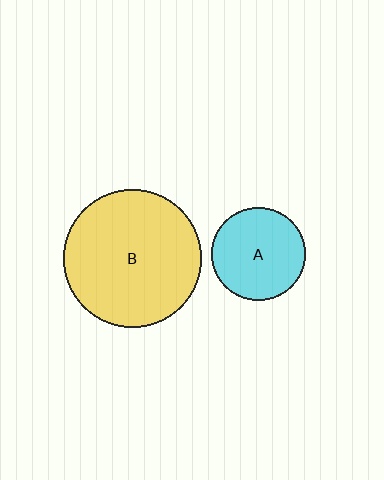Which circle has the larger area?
Circle B (yellow).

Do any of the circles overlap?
No, none of the circles overlap.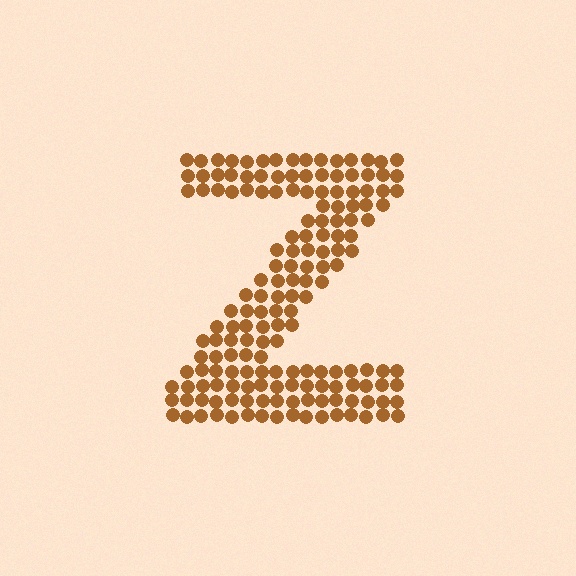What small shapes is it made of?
It is made of small circles.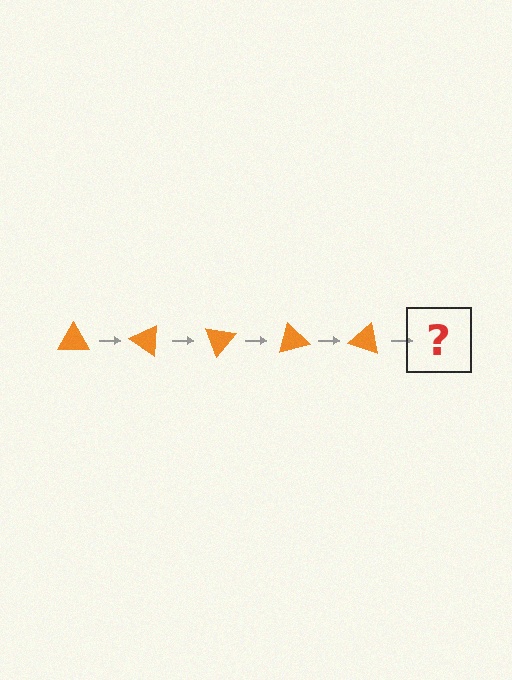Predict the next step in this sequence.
The next step is an orange triangle rotated 175 degrees.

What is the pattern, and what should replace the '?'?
The pattern is that the triangle rotates 35 degrees each step. The '?' should be an orange triangle rotated 175 degrees.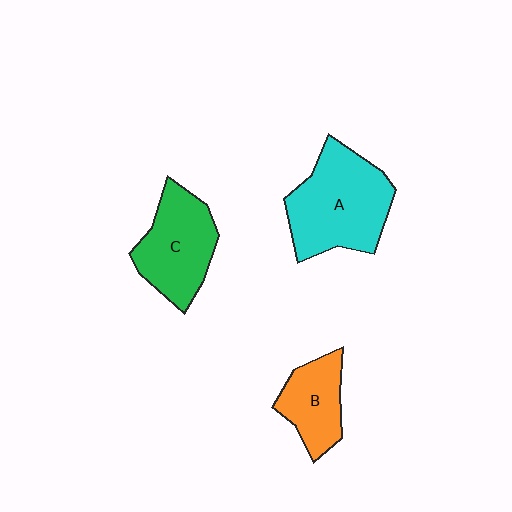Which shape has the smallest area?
Shape B (orange).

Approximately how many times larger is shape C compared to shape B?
Approximately 1.4 times.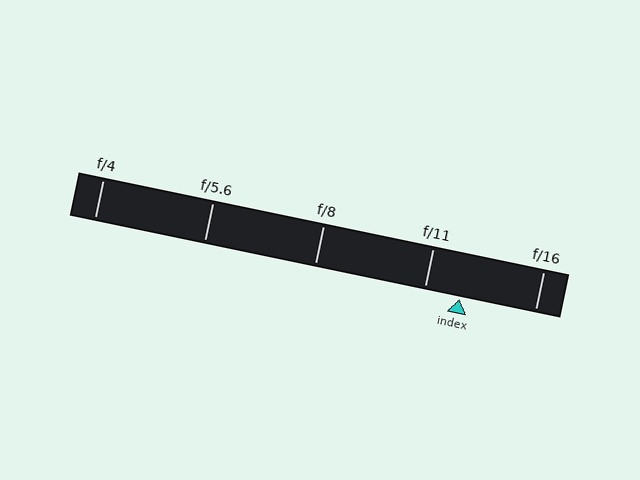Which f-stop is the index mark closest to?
The index mark is closest to f/11.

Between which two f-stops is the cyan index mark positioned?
The index mark is between f/11 and f/16.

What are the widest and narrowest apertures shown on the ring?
The widest aperture shown is f/4 and the narrowest is f/16.